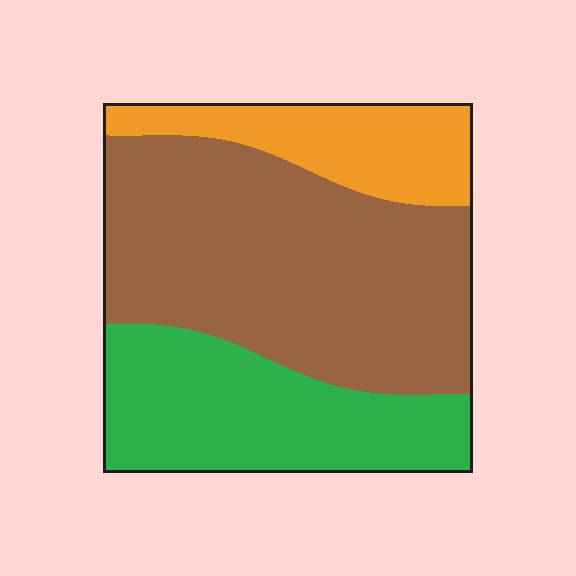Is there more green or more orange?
Green.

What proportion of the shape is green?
Green takes up between a quarter and a half of the shape.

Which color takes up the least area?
Orange, at roughly 15%.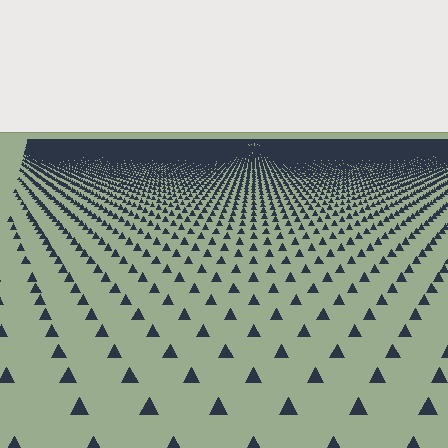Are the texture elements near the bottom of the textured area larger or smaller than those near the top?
Larger. Near the bottom, elements are closer to the viewer and appear at a bigger on-screen size.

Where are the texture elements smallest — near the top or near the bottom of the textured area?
Near the top.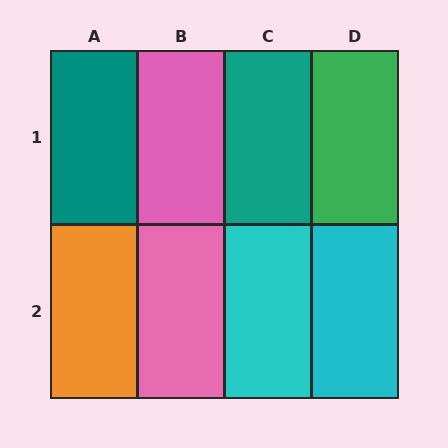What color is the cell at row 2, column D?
Cyan.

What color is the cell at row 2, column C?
Cyan.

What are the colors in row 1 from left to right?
Teal, pink, teal, green.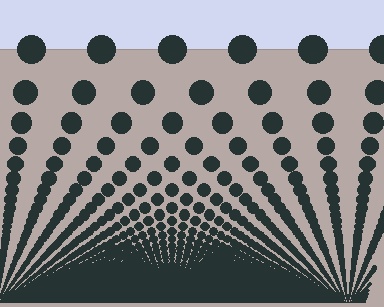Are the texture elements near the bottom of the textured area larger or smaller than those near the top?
Smaller. The gradient is inverted — elements near the bottom are smaller and denser.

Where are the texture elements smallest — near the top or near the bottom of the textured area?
Near the bottom.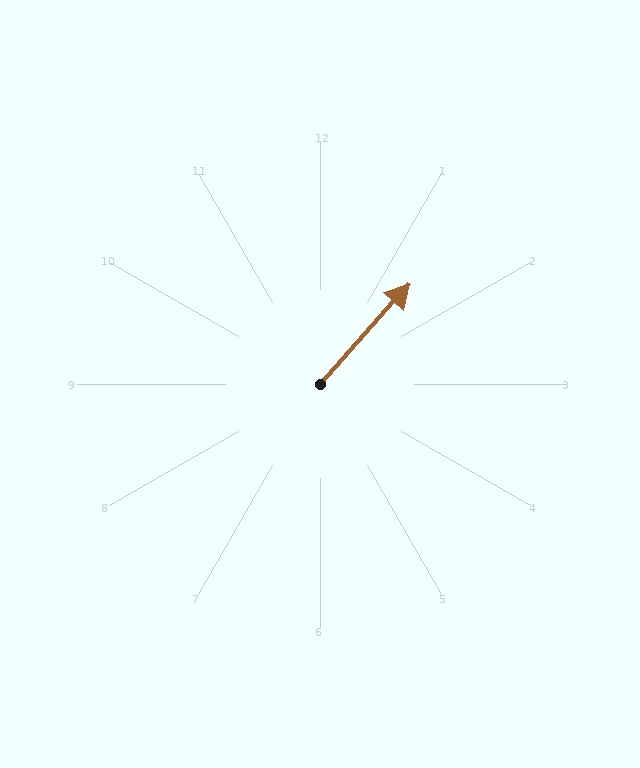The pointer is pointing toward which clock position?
Roughly 1 o'clock.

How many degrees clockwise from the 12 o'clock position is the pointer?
Approximately 42 degrees.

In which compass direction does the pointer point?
Northeast.